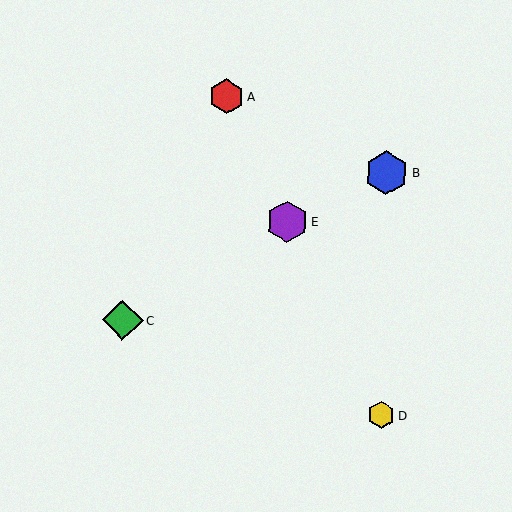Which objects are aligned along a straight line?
Objects A, D, E are aligned along a straight line.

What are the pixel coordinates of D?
Object D is at (381, 415).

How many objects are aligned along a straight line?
3 objects (A, D, E) are aligned along a straight line.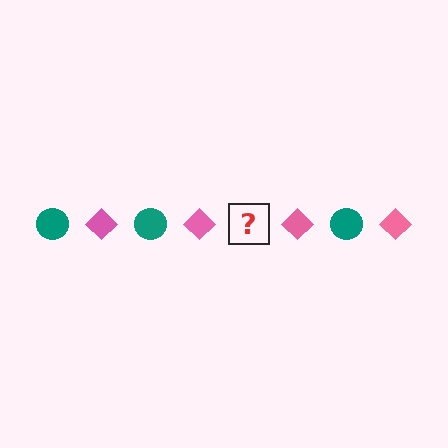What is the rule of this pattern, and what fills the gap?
The rule is that the pattern alternates between teal circle and pink diamond. The gap should be filled with a teal circle.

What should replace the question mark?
The question mark should be replaced with a teal circle.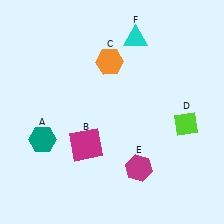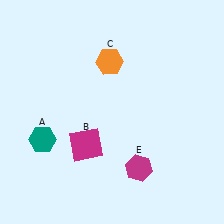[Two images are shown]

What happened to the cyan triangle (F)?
The cyan triangle (F) was removed in Image 2. It was in the top-right area of Image 1.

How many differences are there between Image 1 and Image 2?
There are 2 differences between the two images.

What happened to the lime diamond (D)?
The lime diamond (D) was removed in Image 2. It was in the bottom-right area of Image 1.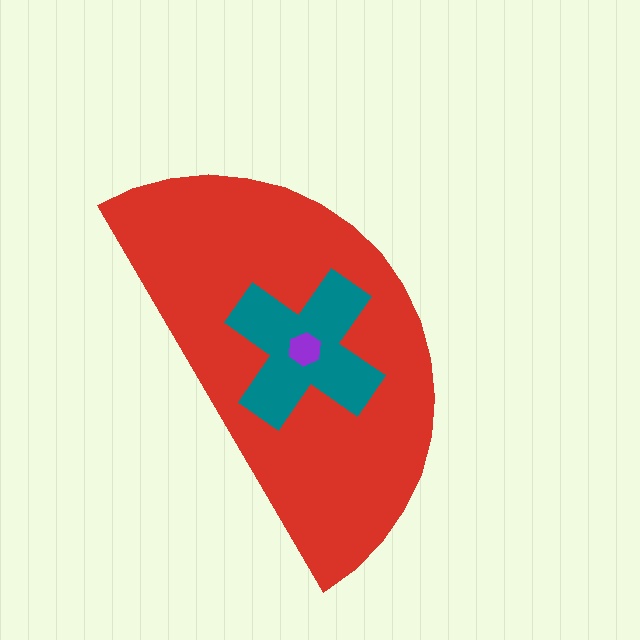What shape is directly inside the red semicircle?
The teal cross.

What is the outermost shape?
The red semicircle.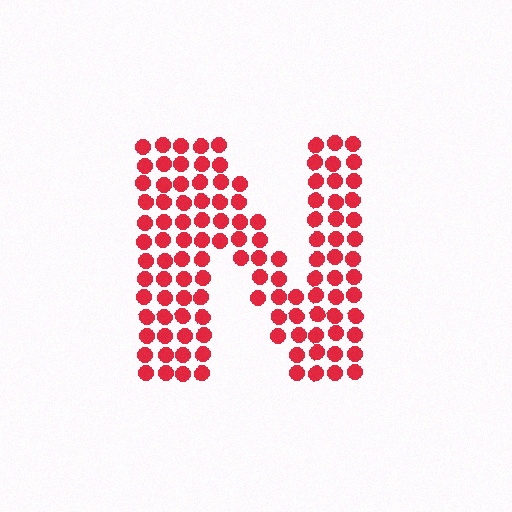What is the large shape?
The large shape is the letter N.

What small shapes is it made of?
It is made of small circles.